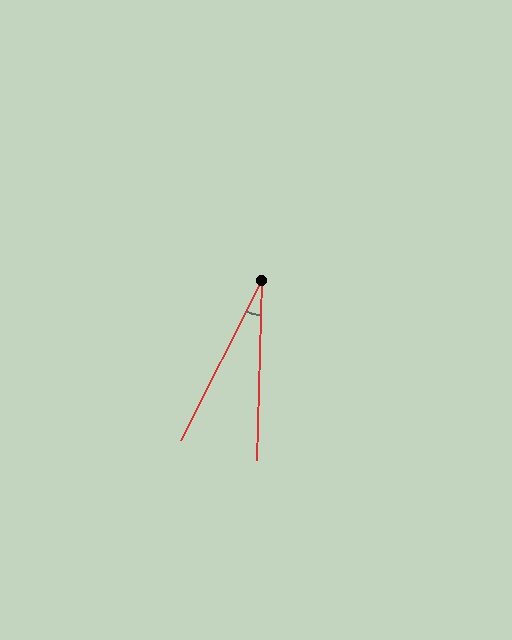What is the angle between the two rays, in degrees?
Approximately 25 degrees.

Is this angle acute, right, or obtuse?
It is acute.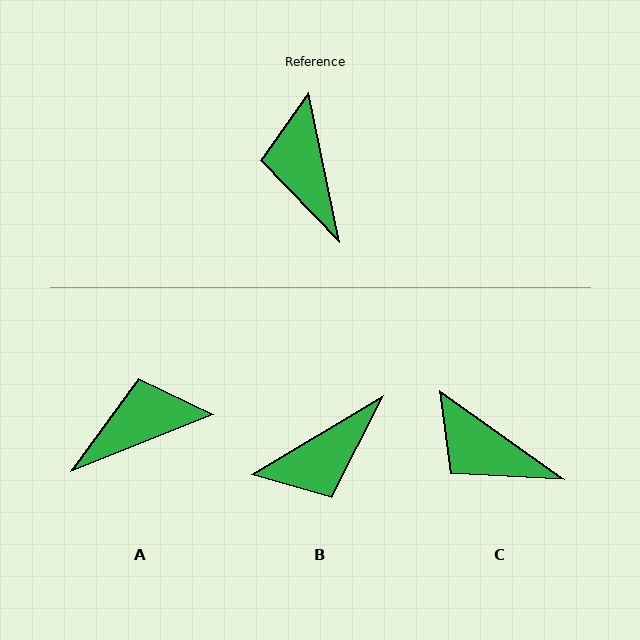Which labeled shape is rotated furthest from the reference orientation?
B, about 109 degrees away.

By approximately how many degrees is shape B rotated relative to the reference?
Approximately 109 degrees counter-clockwise.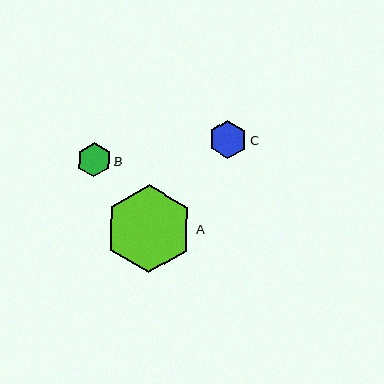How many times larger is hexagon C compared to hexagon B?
Hexagon C is approximately 1.1 times the size of hexagon B.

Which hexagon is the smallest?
Hexagon B is the smallest with a size of approximately 34 pixels.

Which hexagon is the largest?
Hexagon A is the largest with a size of approximately 89 pixels.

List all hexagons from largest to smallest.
From largest to smallest: A, C, B.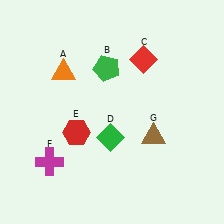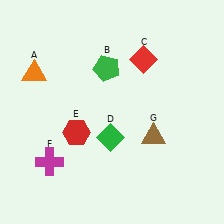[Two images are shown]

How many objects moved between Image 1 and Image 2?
1 object moved between the two images.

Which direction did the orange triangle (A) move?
The orange triangle (A) moved left.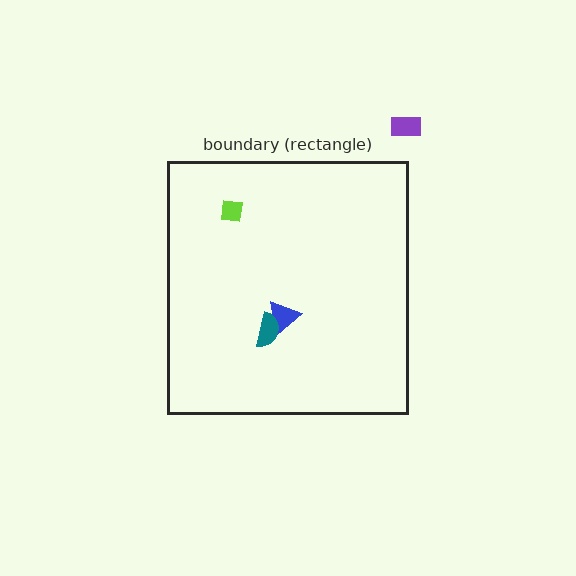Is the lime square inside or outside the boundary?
Inside.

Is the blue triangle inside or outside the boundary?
Inside.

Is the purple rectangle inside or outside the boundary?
Outside.